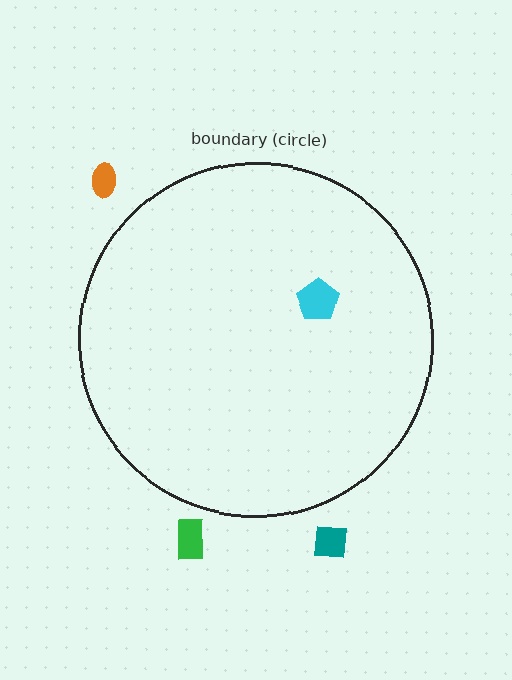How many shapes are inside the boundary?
1 inside, 3 outside.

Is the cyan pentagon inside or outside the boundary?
Inside.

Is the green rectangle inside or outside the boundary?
Outside.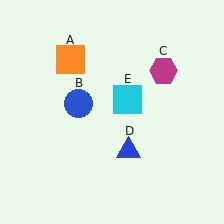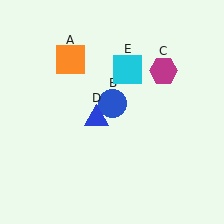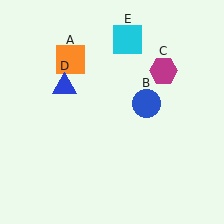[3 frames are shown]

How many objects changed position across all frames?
3 objects changed position: blue circle (object B), blue triangle (object D), cyan square (object E).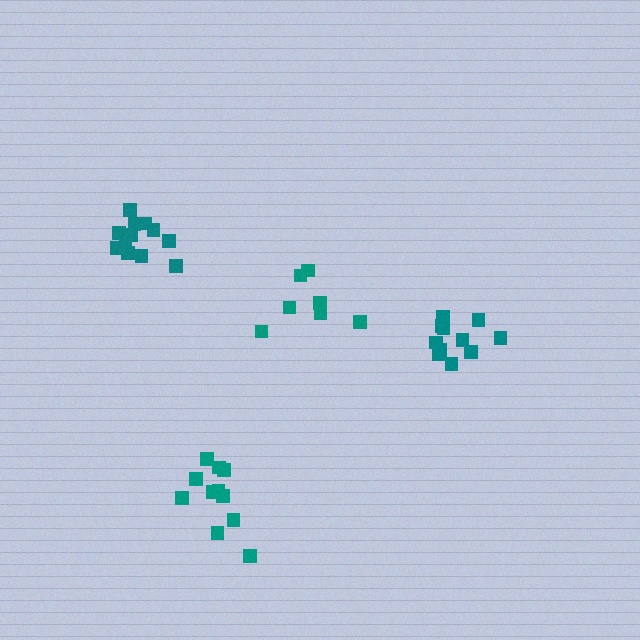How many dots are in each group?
Group 1: 12 dots, Group 2: 11 dots, Group 3: 7 dots, Group 4: 11 dots (41 total).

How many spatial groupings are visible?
There are 4 spatial groupings.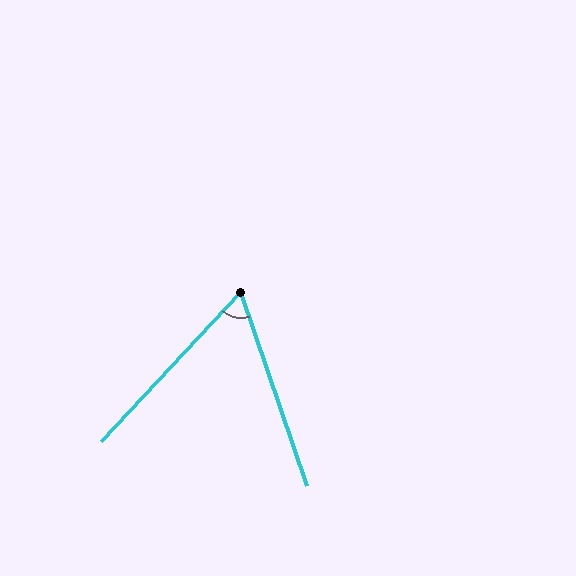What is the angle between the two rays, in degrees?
Approximately 62 degrees.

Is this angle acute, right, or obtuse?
It is acute.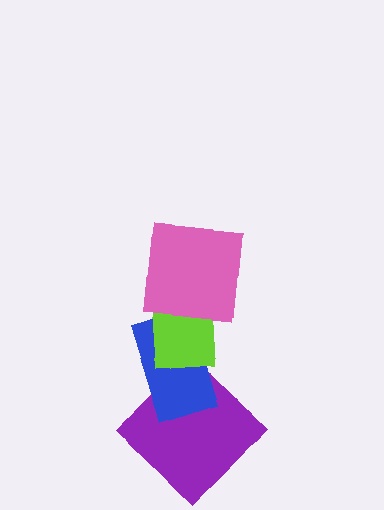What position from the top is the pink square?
The pink square is 1st from the top.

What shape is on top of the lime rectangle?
The pink square is on top of the lime rectangle.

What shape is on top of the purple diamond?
The blue rectangle is on top of the purple diamond.